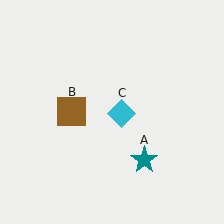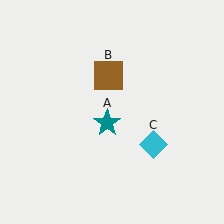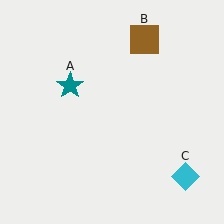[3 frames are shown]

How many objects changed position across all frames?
3 objects changed position: teal star (object A), brown square (object B), cyan diamond (object C).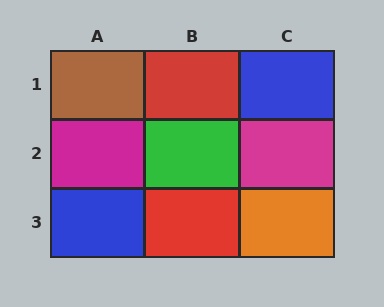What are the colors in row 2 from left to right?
Magenta, green, magenta.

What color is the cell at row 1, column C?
Blue.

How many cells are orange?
1 cell is orange.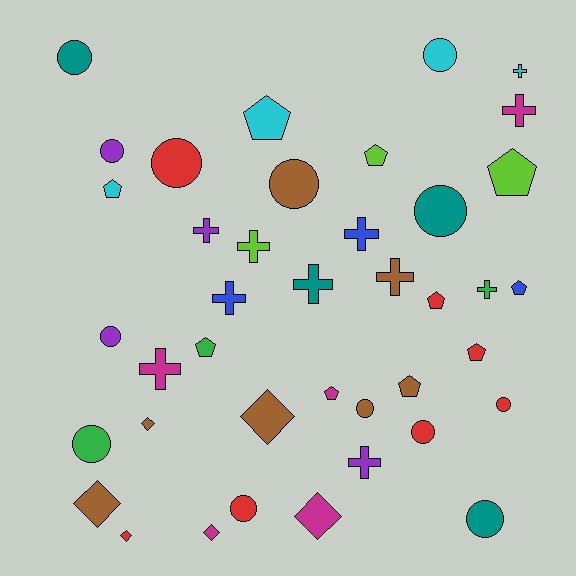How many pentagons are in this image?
There are 10 pentagons.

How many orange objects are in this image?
There are no orange objects.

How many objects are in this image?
There are 40 objects.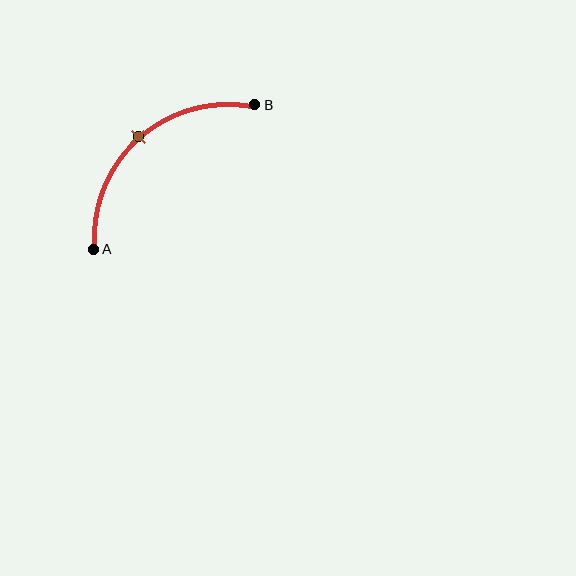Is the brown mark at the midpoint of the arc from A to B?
Yes. The brown mark lies on the arc at equal arc-length from both A and B — it is the arc midpoint.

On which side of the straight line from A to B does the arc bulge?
The arc bulges above and to the left of the straight line connecting A and B.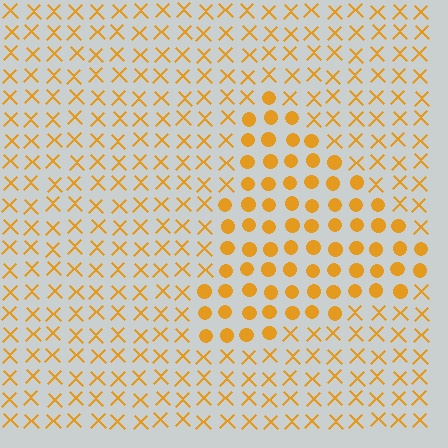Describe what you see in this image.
The image is filled with small orange elements arranged in a uniform grid. A triangle-shaped region contains circles, while the surrounding area contains X marks. The boundary is defined purely by the change in element shape.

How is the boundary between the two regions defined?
The boundary is defined by a change in element shape: circles inside vs. X marks outside. All elements share the same color and spacing.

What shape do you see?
I see a triangle.